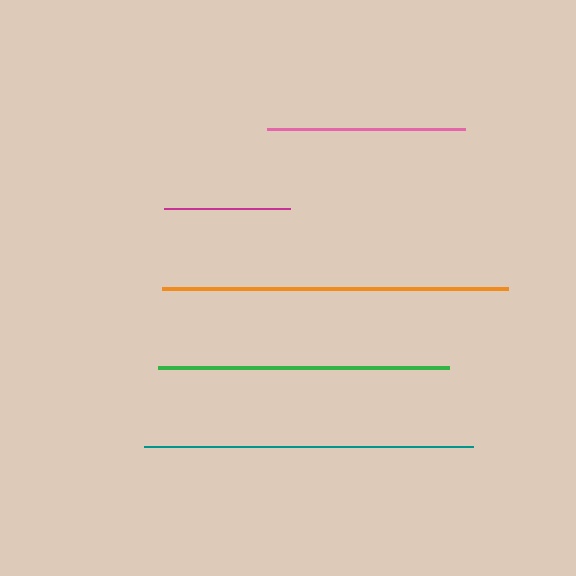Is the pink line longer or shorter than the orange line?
The orange line is longer than the pink line.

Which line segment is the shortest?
The magenta line is the shortest at approximately 126 pixels.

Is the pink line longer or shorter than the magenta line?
The pink line is longer than the magenta line.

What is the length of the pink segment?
The pink segment is approximately 198 pixels long.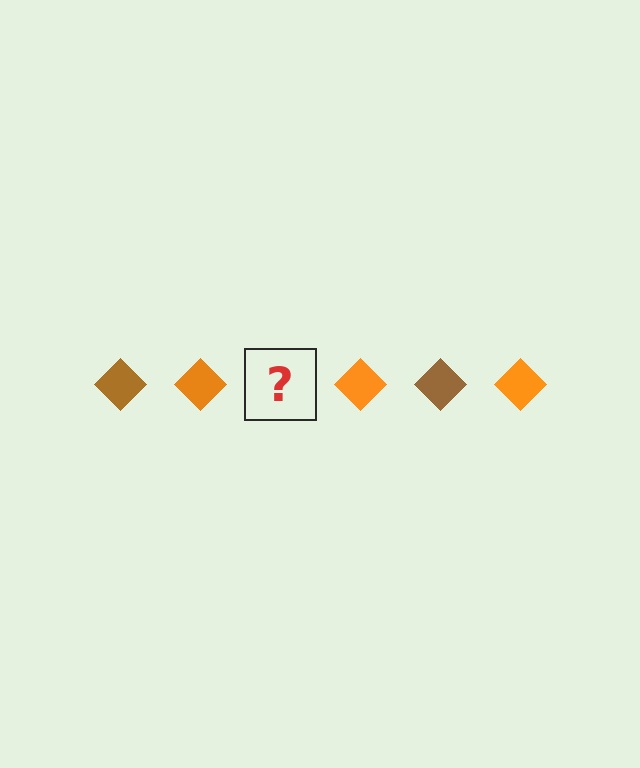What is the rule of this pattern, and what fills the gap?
The rule is that the pattern cycles through brown, orange diamonds. The gap should be filled with a brown diamond.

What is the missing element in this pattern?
The missing element is a brown diamond.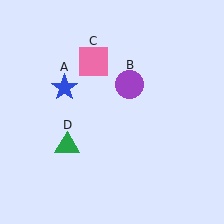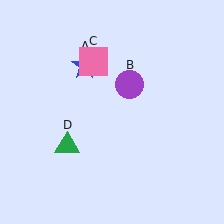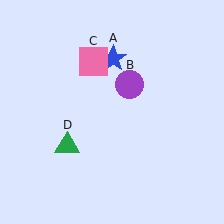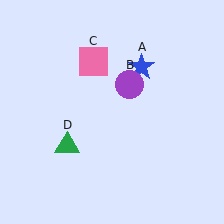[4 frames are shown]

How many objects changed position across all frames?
1 object changed position: blue star (object A).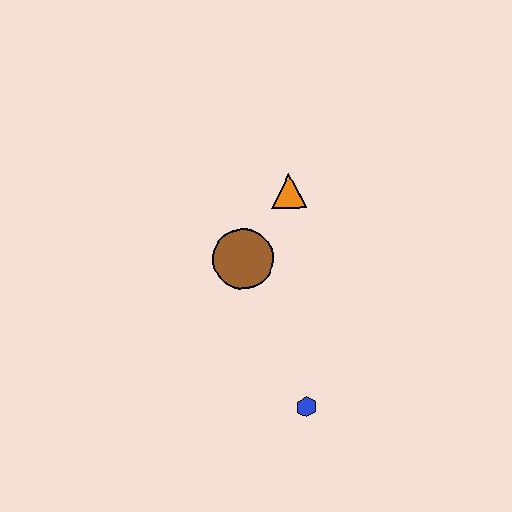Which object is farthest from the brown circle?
The blue hexagon is farthest from the brown circle.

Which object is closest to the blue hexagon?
The brown circle is closest to the blue hexagon.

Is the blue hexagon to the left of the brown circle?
No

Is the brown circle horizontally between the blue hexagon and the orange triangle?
No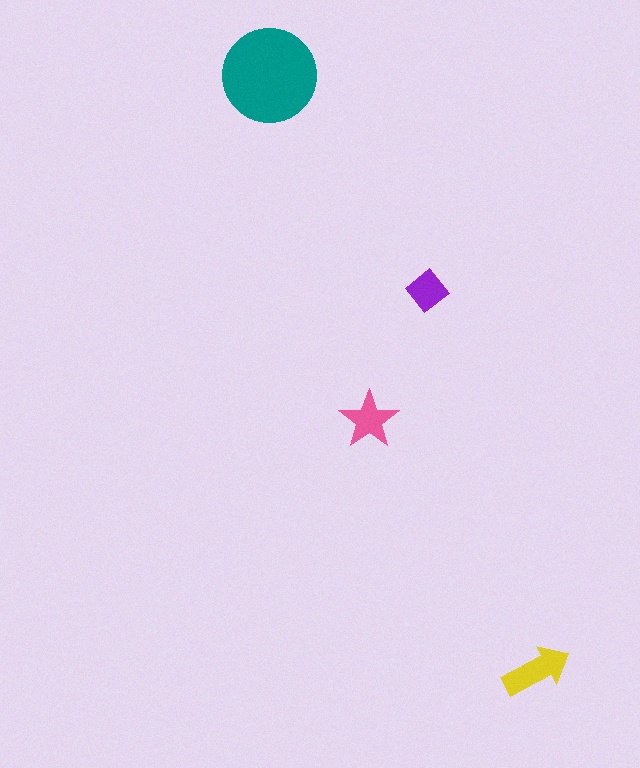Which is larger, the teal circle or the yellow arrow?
The teal circle.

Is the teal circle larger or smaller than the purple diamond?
Larger.